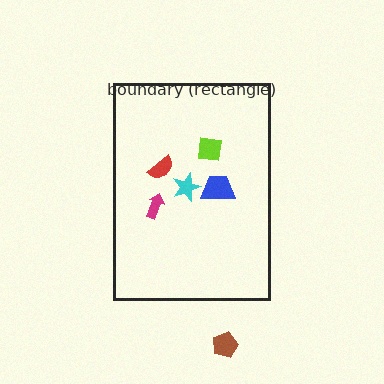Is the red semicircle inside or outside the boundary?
Inside.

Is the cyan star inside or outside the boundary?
Inside.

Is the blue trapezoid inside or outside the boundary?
Inside.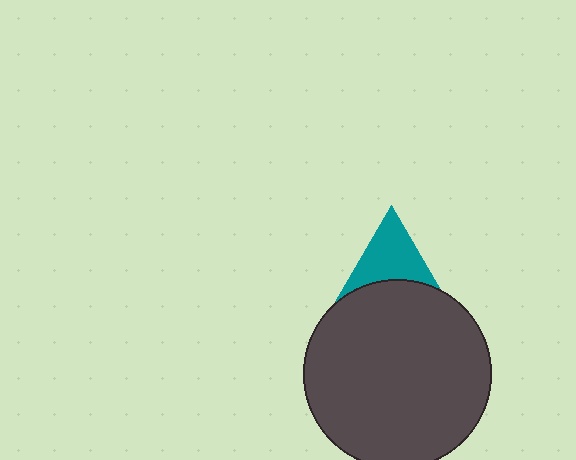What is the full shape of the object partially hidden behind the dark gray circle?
The partially hidden object is a teal triangle.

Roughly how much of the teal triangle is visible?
About half of it is visible (roughly 64%).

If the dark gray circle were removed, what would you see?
You would see the complete teal triangle.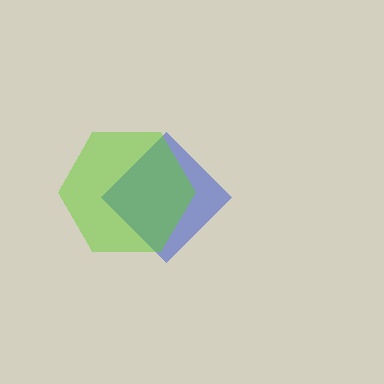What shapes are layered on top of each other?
The layered shapes are: a blue diamond, a lime hexagon.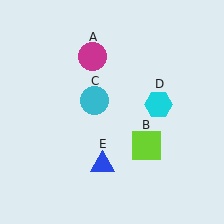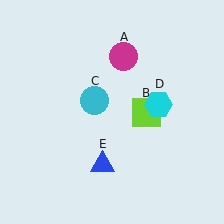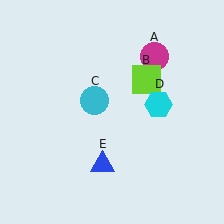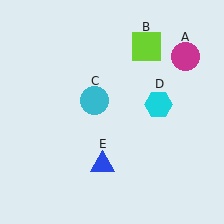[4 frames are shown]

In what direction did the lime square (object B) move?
The lime square (object B) moved up.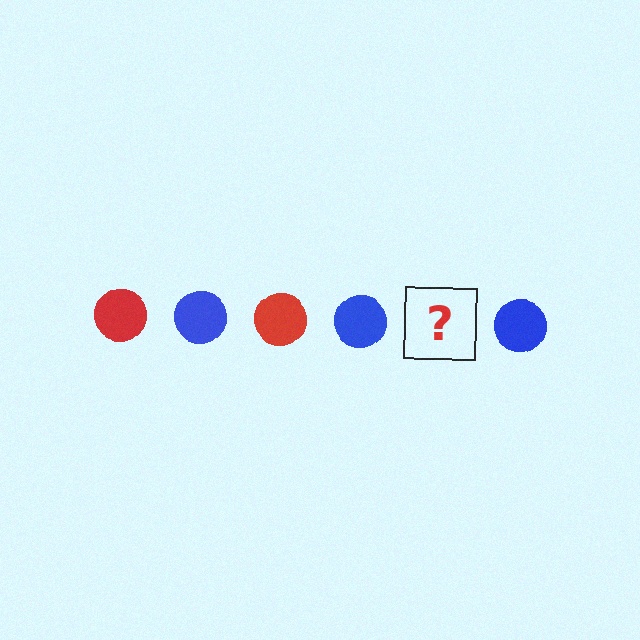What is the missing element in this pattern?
The missing element is a red circle.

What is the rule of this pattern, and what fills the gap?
The rule is that the pattern cycles through red, blue circles. The gap should be filled with a red circle.